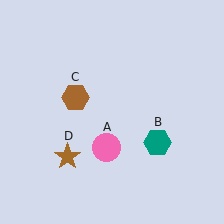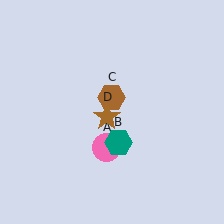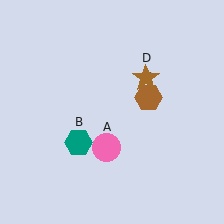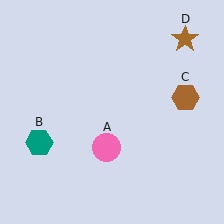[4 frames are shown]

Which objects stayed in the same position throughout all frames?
Pink circle (object A) remained stationary.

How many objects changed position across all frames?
3 objects changed position: teal hexagon (object B), brown hexagon (object C), brown star (object D).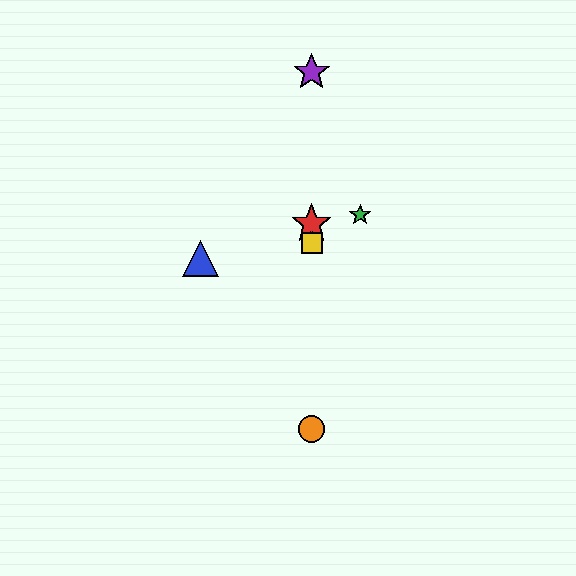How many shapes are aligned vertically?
4 shapes (the red star, the yellow square, the purple star, the orange circle) are aligned vertically.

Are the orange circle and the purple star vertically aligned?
Yes, both are at x≈312.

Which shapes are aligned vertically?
The red star, the yellow square, the purple star, the orange circle are aligned vertically.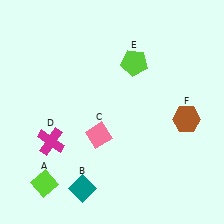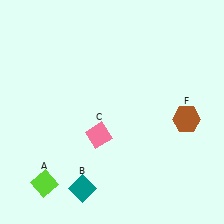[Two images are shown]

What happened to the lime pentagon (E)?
The lime pentagon (E) was removed in Image 2. It was in the top-right area of Image 1.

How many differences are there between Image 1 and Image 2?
There are 2 differences between the two images.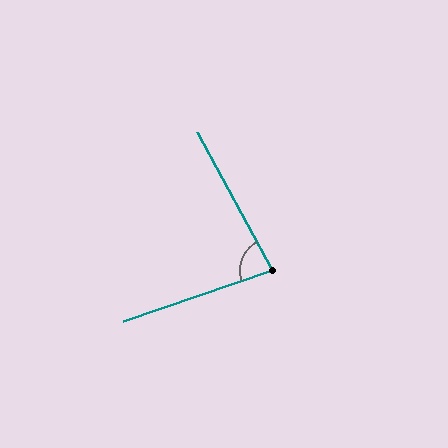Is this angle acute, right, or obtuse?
It is acute.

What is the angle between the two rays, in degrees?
Approximately 80 degrees.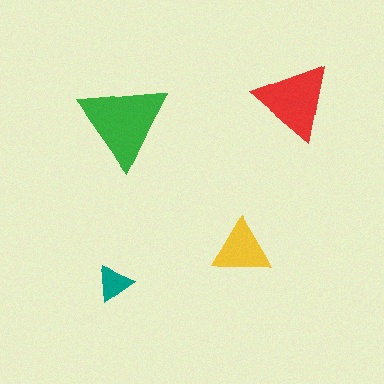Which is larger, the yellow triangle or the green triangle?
The green one.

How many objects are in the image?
There are 4 objects in the image.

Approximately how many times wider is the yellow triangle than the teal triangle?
About 1.5 times wider.